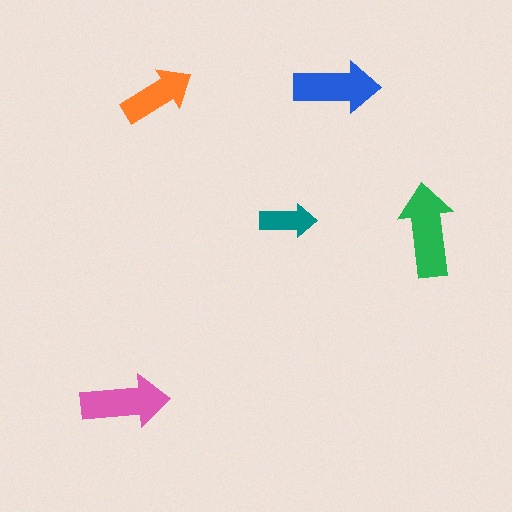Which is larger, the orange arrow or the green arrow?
The green one.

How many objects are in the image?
There are 5 objects in the image.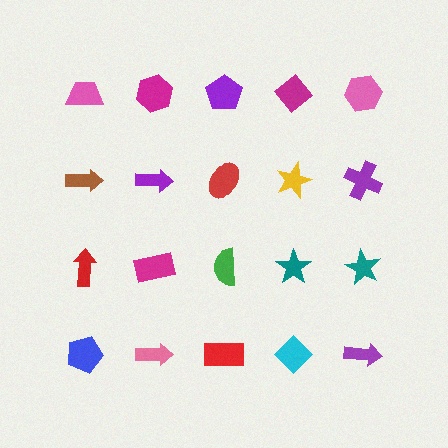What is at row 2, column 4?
A yellow star.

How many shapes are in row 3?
5 shapes.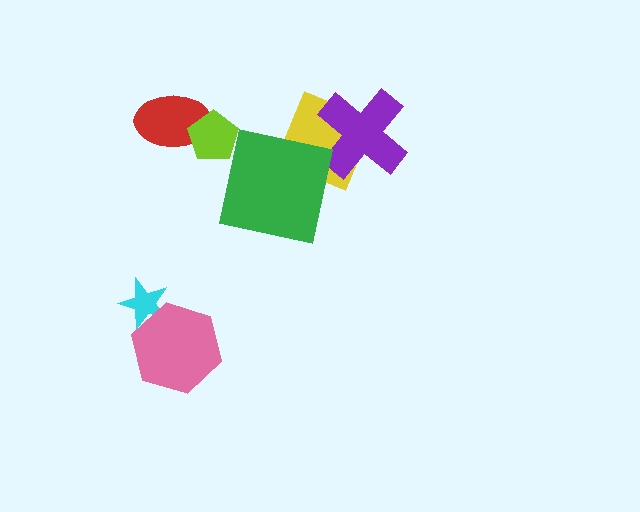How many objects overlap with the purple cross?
1 object overlaps with the purple cross.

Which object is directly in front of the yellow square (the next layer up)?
The purple cross is directly in front of the yellow square.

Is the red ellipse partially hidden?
Yes, it is partially covered by another shape.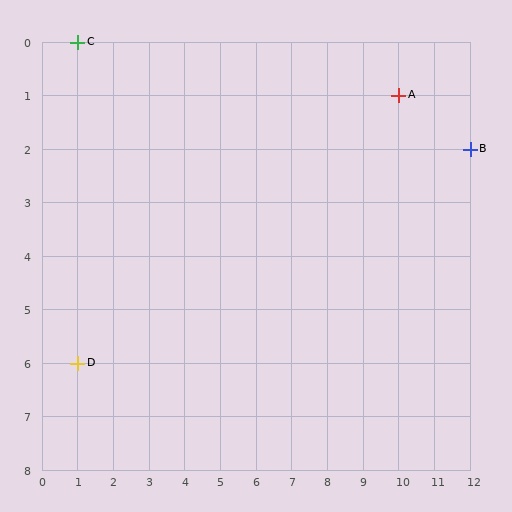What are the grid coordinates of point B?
Point B is at grid coordinates (12, 2).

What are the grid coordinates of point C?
Point C is at grid coordinates (1, 0).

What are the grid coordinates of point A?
Point A is at grid coordinates (10, 1).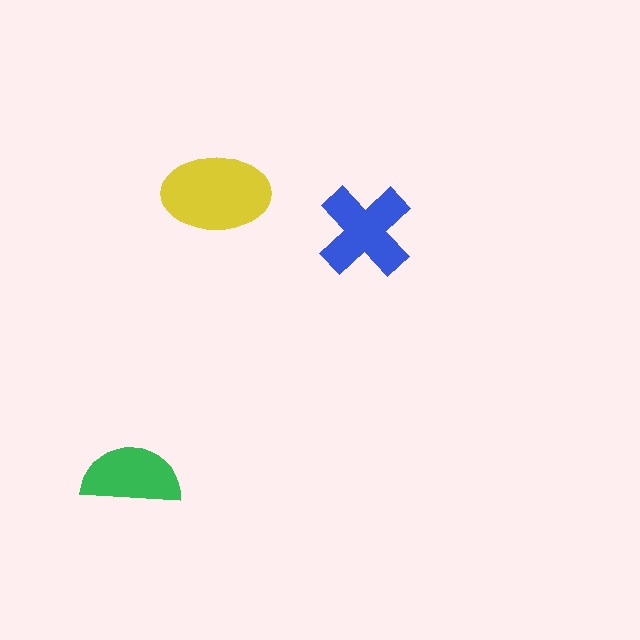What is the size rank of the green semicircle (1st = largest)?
3rd.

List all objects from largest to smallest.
The yellow ellipse, the blue cross, the green semicircle.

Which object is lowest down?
The green semicircle is bottommost.